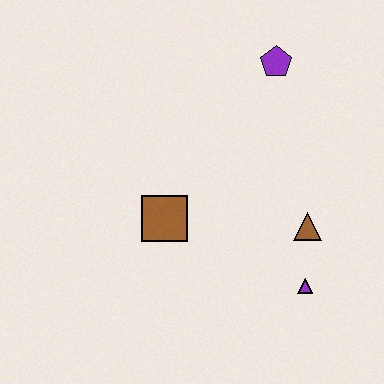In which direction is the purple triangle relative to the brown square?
The purple triangle is to the right of the brown square.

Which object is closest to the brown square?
The brown triangle is closest to the brown square.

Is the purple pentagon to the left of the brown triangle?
Yes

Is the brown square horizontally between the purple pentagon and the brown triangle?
No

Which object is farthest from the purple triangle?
The purple pentagon is farthest from the purple triangle.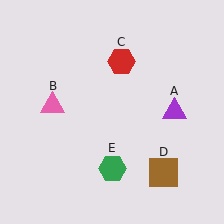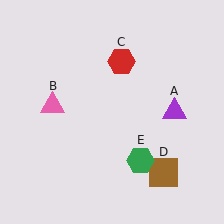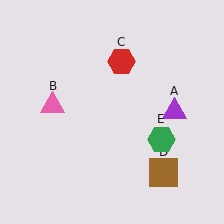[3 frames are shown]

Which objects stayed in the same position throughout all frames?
Purple triangle (object A) and pink triangle (object B) and red hexagon (object C) and brown square (object D) remained stationary.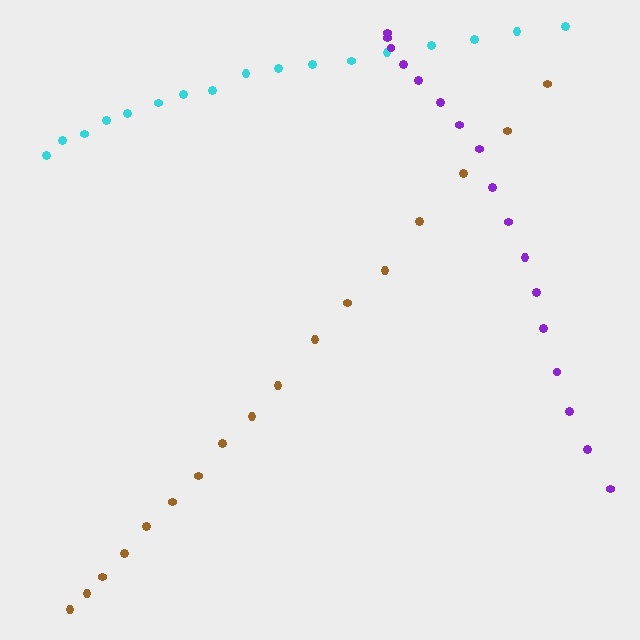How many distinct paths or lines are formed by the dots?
There are 3 distinct paths.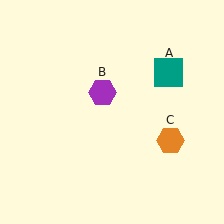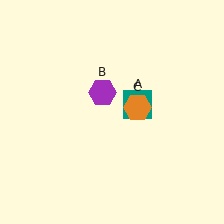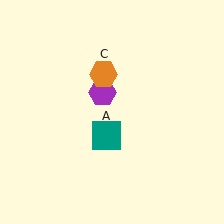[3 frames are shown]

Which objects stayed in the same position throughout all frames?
Purple hexagon (object B) remained stationary.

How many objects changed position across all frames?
2 objects changed position: teal square (object A), orange hexagon (object C).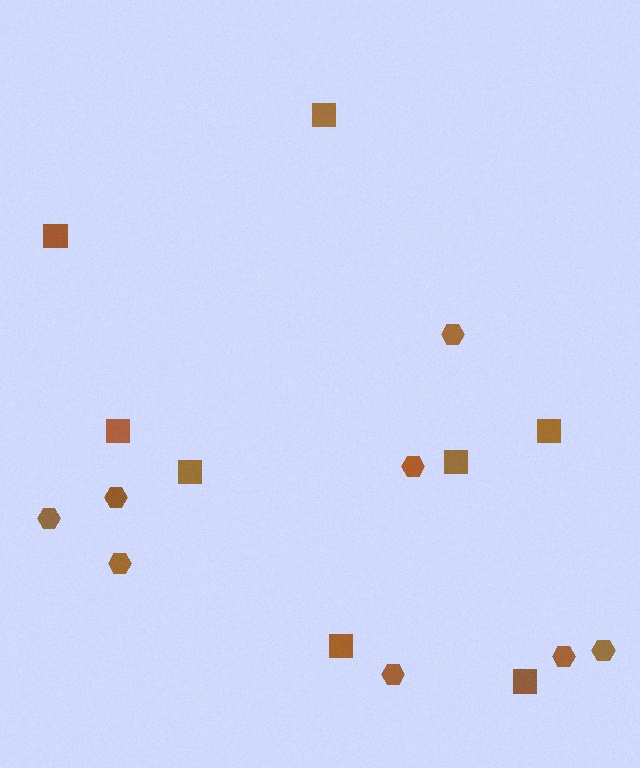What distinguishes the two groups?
There are 2 groups: one group of squares (8) and one group of hexagons (8).